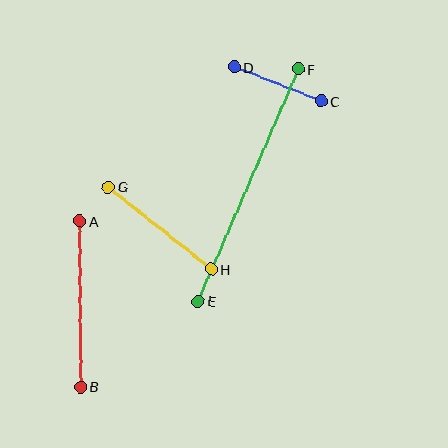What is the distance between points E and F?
The distance is approximately 253 pixels.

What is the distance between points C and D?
The distance is approximately 93 pixels.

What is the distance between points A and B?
The distance is approximately 166 pixels.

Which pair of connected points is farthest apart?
Points E and F are farthest apart.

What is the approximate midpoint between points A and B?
The midpoint is at approximately (80, 304) pixels.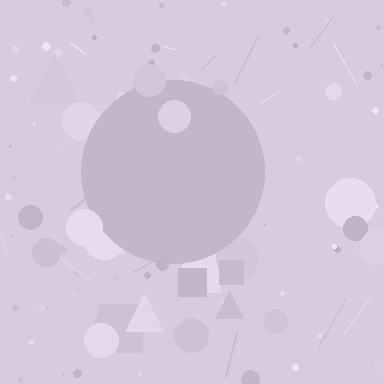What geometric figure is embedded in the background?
A circle is embedded in the background.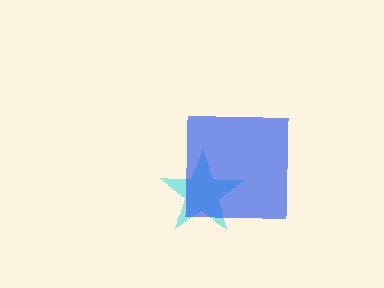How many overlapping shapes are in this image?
There are 2 overlapping shapes in the image.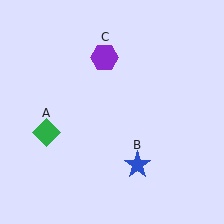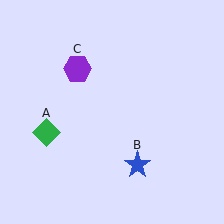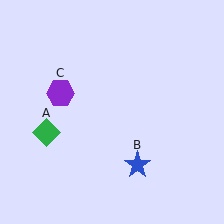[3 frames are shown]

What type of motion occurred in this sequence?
The purple hexagon (object C) rotated counterclockwise around the center of the scene.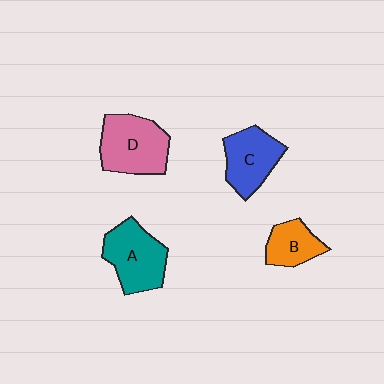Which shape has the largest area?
Shape D (pink).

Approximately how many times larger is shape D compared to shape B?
Approximately 1.7 times.